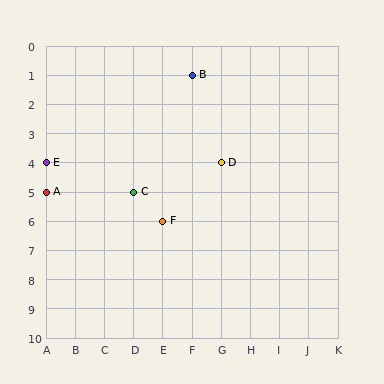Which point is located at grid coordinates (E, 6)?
Point F is at (E, 6).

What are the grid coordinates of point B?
Point B is at grid coordinates (F, 1).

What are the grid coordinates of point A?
Point A is at grid coordinates (A, 5).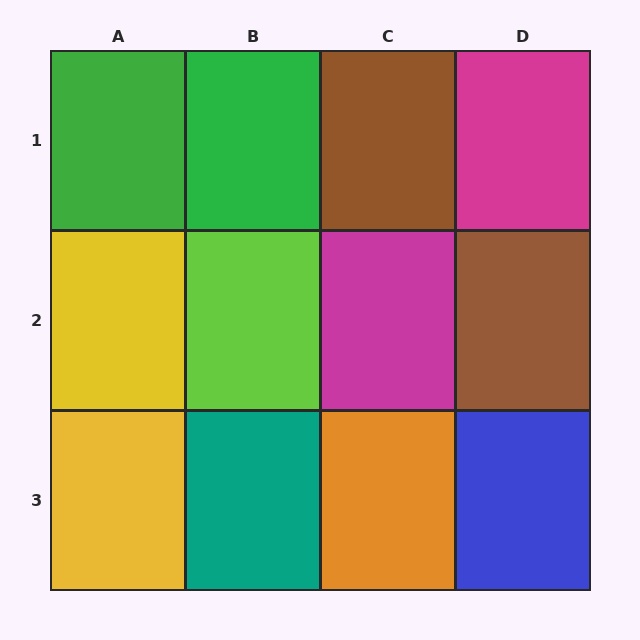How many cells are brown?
2 cells are brown.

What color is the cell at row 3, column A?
Yellow.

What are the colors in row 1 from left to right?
Green, green, brown, magenta.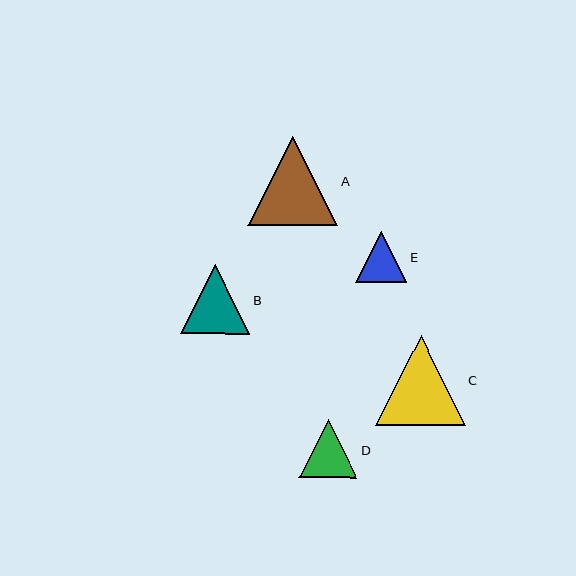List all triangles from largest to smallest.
From largest to smallest: C, A, B, D, E.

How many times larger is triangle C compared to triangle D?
Triangle C is approximately 1.5 times the size of triangle D.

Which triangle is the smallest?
Triangle E is the smallest with a size of approximately 51 pixels.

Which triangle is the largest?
Triangle C is the largest with a size of approximately 90 pixels.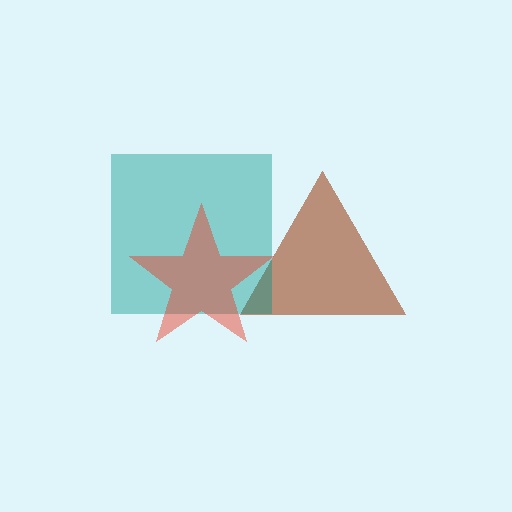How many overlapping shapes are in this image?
There are 3 overlapping shapes in the image.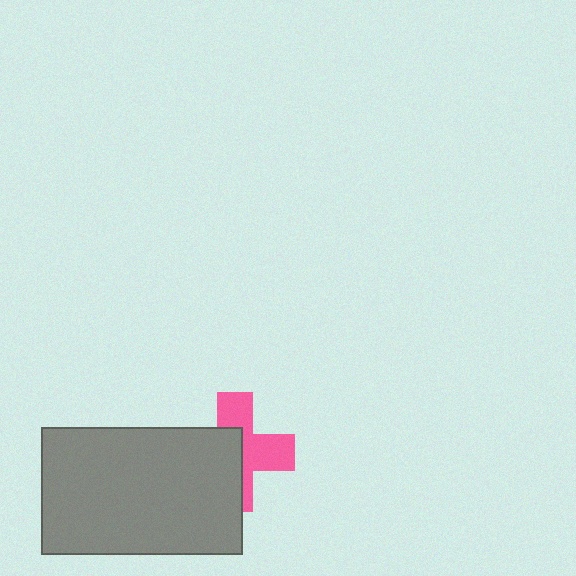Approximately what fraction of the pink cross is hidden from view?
Roughly 50% of the pink cross is hidden behind the gray rectangle.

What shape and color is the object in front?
The object in front is a gray rectangle.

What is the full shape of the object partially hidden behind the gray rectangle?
The partially hidden object is a pink cross.